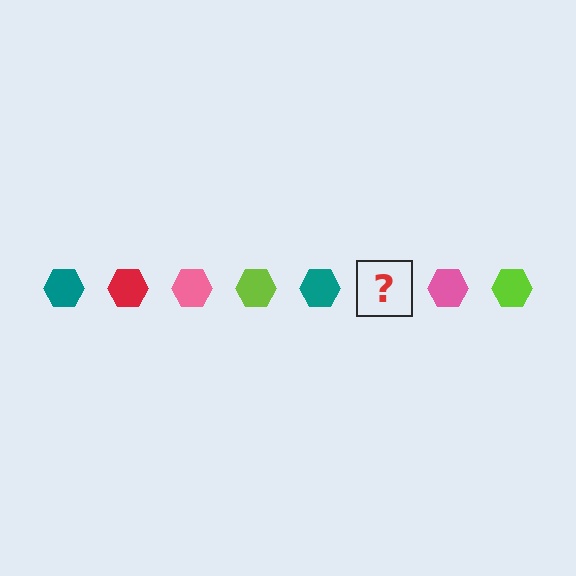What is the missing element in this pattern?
The missing element is a red hexagon.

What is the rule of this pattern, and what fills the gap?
The rule is that the pattern cycles through teal, red, pink, lime hexagons. The gap should be filled with a red hexagon.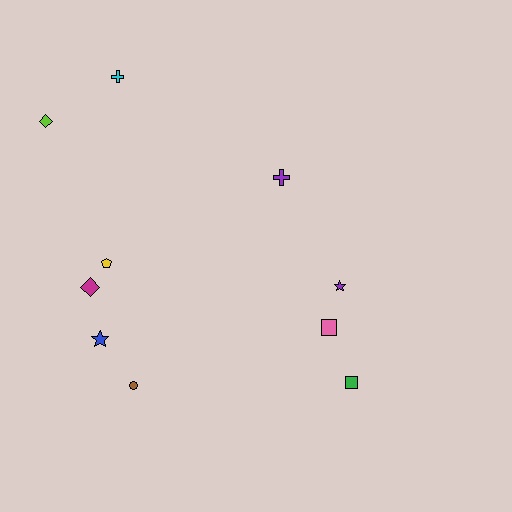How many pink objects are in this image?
There is 1 pink object.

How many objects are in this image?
There are 10 objects.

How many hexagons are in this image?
There are no hexagons.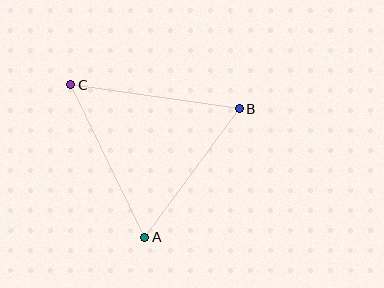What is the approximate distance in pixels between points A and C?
The distance between A and C is approximately 170 pixels.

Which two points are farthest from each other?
Points B and C are farthest from each other.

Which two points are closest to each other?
Points A and B are closest to each other.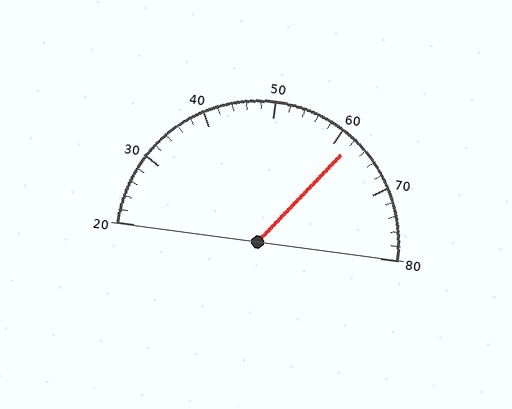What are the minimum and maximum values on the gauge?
The gauge ranges from 20 to 80.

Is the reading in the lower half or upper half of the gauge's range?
The reading is in the upper half of the range (20 to 80).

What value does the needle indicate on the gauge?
The needle indicates approximately 62.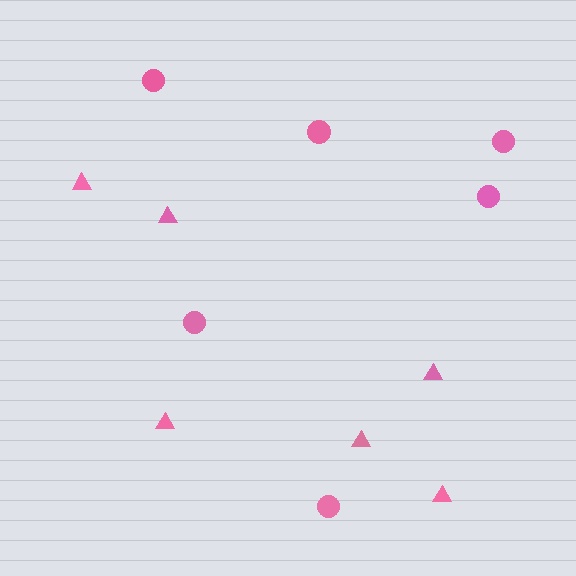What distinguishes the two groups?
There are 2 groups: one group of triangles (6) and one group of circles (6).